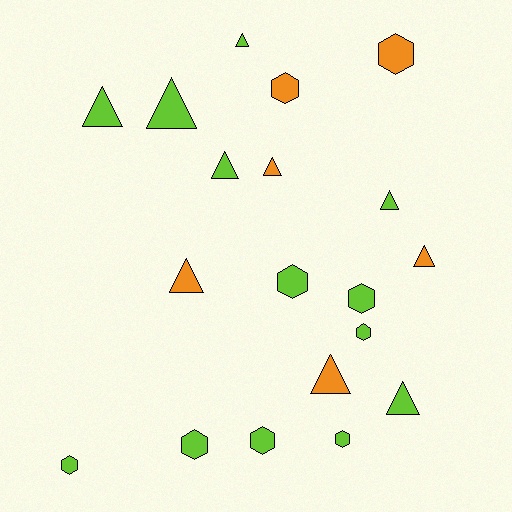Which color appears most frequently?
Lime, with 13 objects.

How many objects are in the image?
There are 19 objects.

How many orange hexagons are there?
There are 2 orange hexagons.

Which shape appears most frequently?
Triangle, with 10 objects.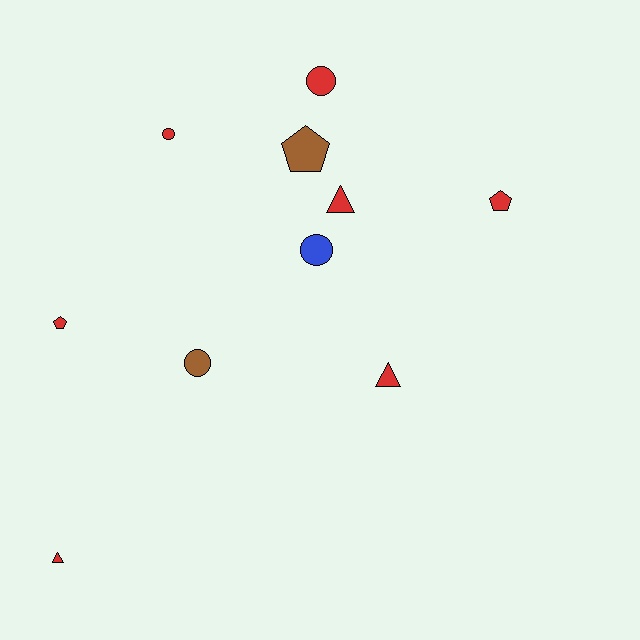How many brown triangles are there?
There are no brown triangles.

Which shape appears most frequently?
Circle, with 4 objects.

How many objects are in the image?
There are 10 objects.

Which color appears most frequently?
Red, with 7 objects.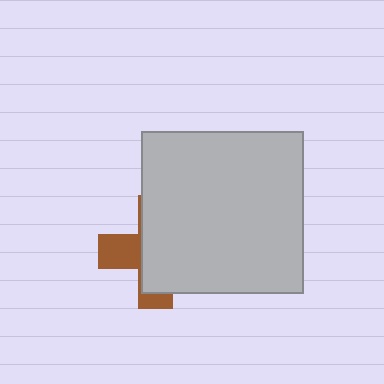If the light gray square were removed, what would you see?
You would see the complete brown cross.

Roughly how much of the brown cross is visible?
A small part of it is visible (roughly 35%).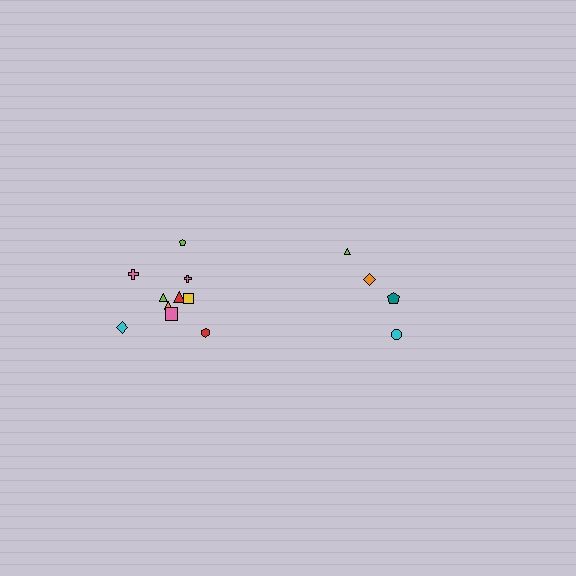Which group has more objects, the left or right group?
The left group.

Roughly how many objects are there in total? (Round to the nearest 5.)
Roughly 15 objects in total.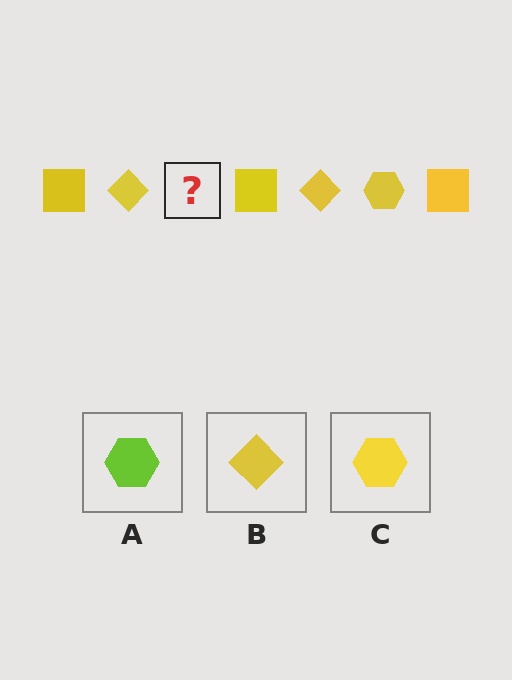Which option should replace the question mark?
Option C.